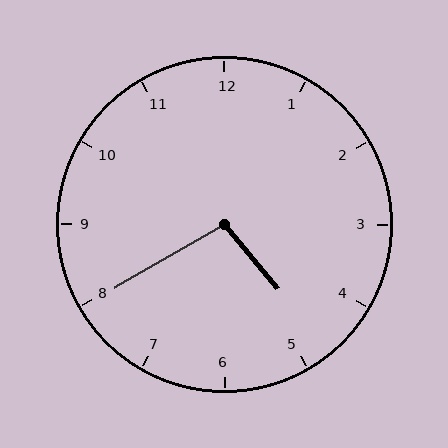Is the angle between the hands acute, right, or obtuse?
It is obtuse.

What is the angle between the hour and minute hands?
Approximately 100 degrees.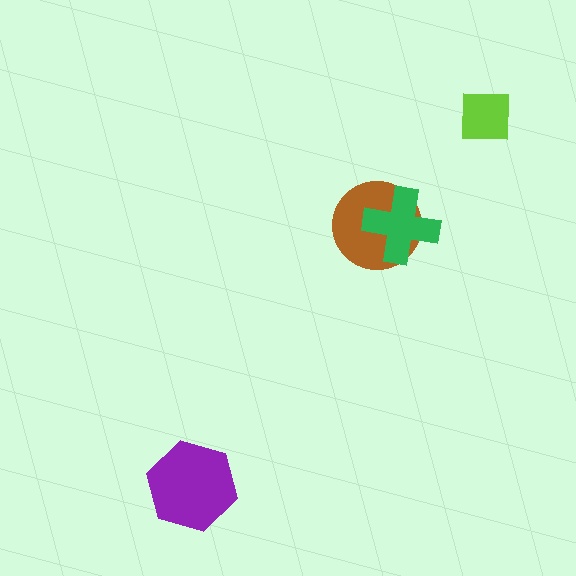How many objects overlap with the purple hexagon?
0 objects overlap with the purple hexagon.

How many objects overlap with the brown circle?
1 object overlaps with the brown circle.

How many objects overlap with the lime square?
0 objects overlap with the lime square.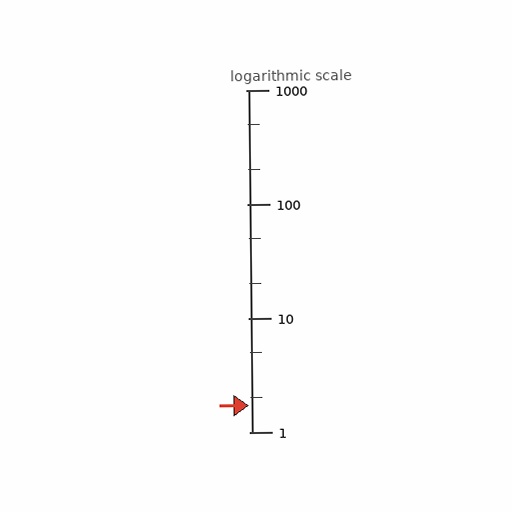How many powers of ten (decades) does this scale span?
The scale spans 3 decades, from 1 to 1000.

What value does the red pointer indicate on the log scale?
The pointer indicates approximately 1.7.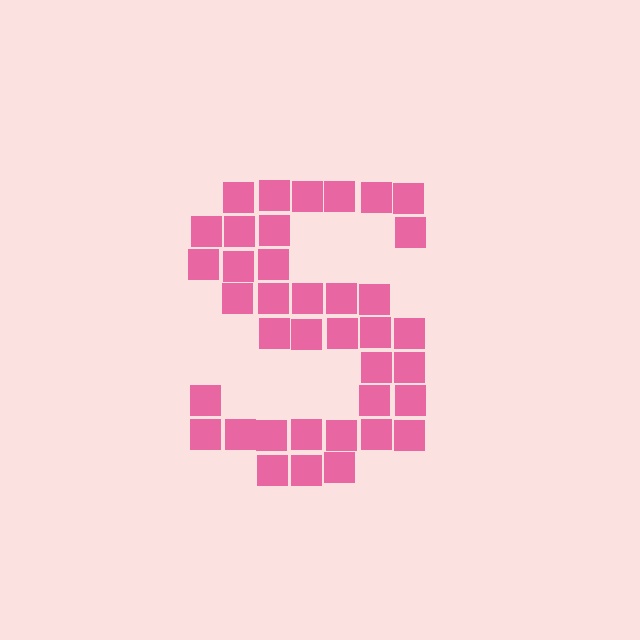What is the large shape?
The large shape is the letter S.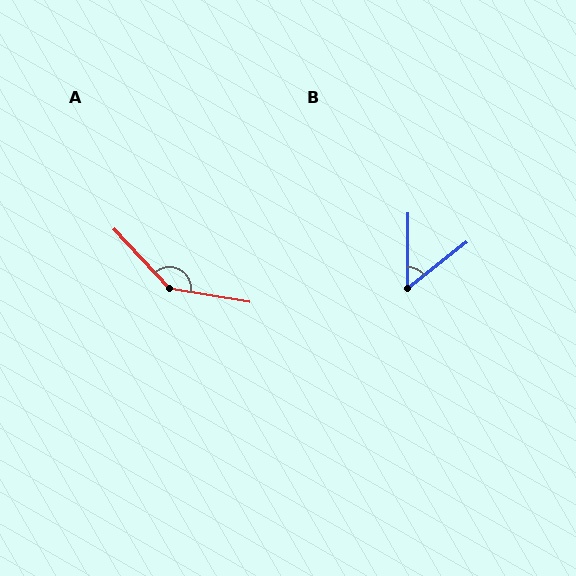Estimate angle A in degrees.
Approximately 143 degrees.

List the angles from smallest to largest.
B (51°), A (143°).